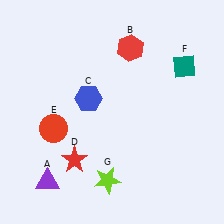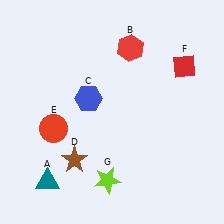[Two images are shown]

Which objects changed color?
A changed from purple to teal. D changed from red to brown. F changed from teal to red.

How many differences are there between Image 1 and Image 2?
There are 3 differences between the two images.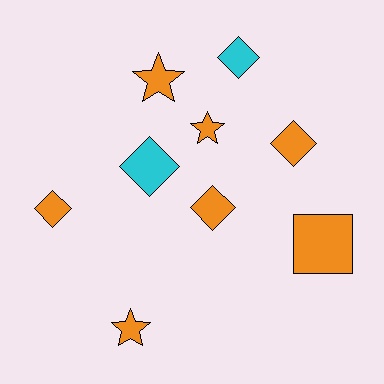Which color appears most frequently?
Orange, with 7 objects.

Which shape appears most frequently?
Diamond, with 5 objects.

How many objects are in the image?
There are 9 objects.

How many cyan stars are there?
There are no cyan stars.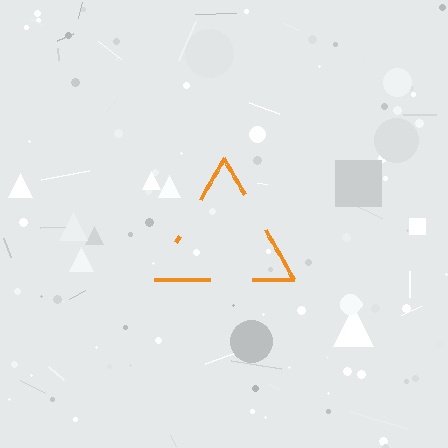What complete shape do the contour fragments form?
The contour fragments form a triangle.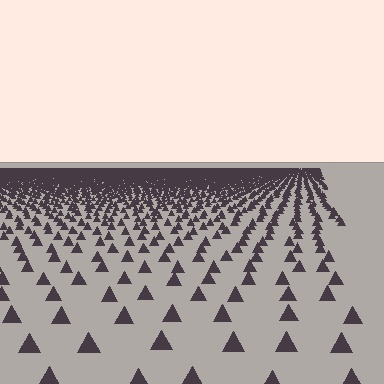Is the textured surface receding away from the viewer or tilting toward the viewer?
The surface is receding away from the viewer. Texture elements get smaller and denser toward the top.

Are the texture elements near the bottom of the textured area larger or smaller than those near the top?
Larger. Near the bottom, elements are closer to the viewer and appear at a bigger on-screen size.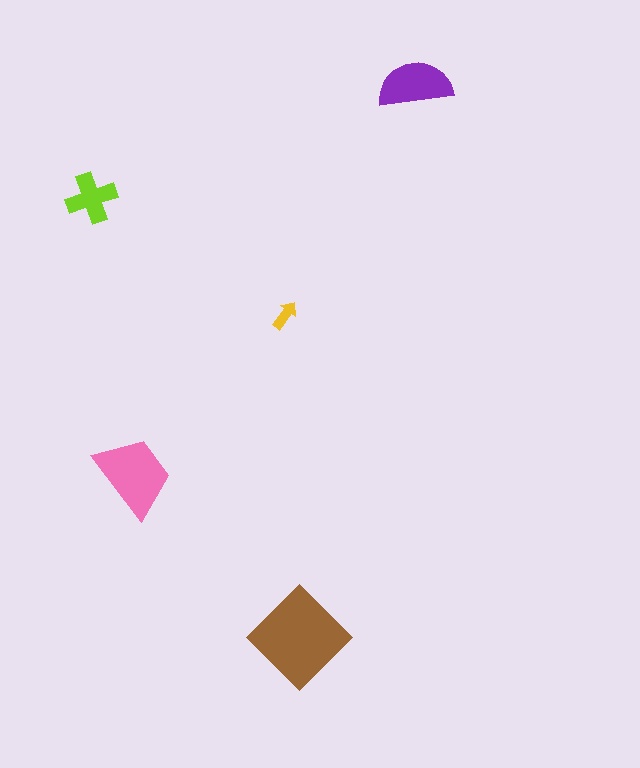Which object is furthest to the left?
The lime cross is leftmost.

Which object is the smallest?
The yellow arrow.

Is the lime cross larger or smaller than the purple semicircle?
Smaller.